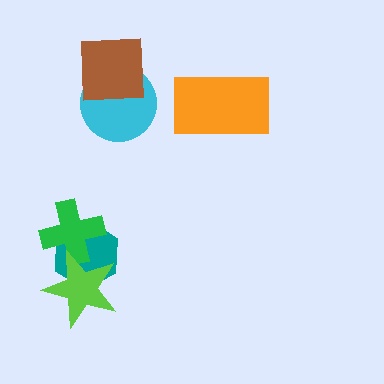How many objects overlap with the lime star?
2 objects overlap with the lime star.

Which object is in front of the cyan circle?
The brown square is in front of the cyan circle.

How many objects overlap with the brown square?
1 object overlaps with the brown square.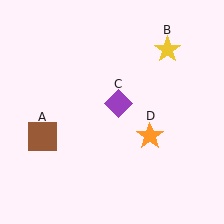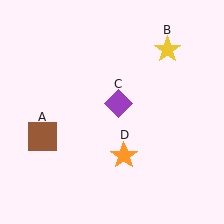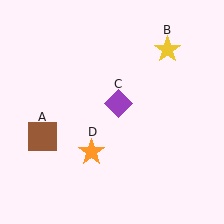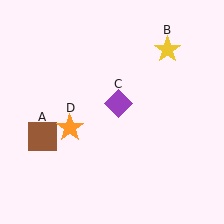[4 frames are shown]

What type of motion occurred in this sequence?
The orange star (object D) rotated clockwise around the center of the scene.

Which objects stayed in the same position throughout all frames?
Brown square (object A) and yellow star (object B) and purple diamond (object C) remained stationary.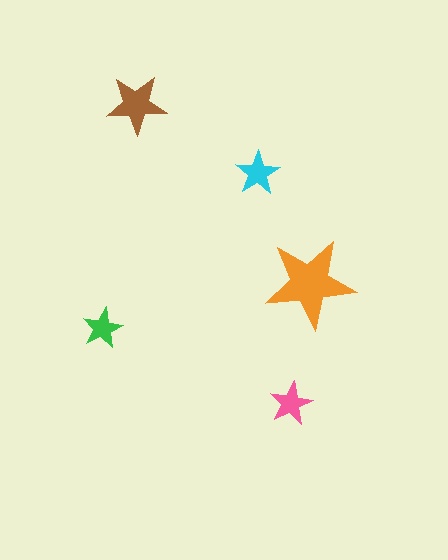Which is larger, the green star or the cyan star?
The cyan one.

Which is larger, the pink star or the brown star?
The brown one.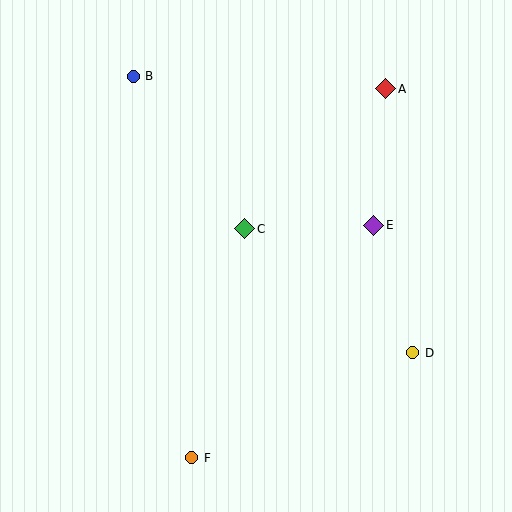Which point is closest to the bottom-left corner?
Point F is closest to the bottom-left corner.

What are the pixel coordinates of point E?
Point E is at (374, 225).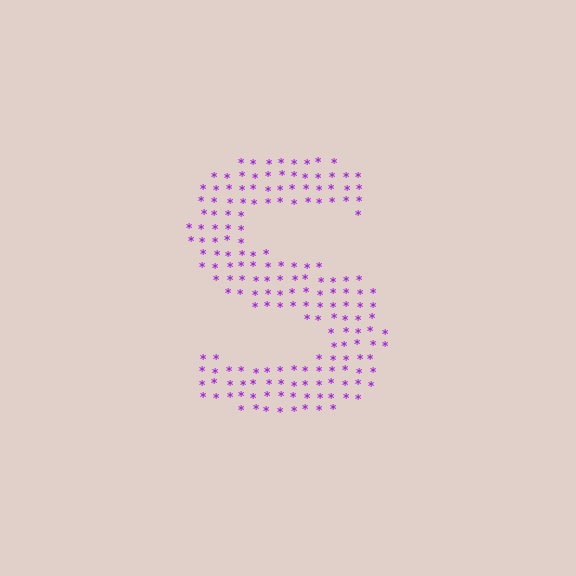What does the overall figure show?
The overall figure shows the letter S.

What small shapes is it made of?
It is made of small asterisks.